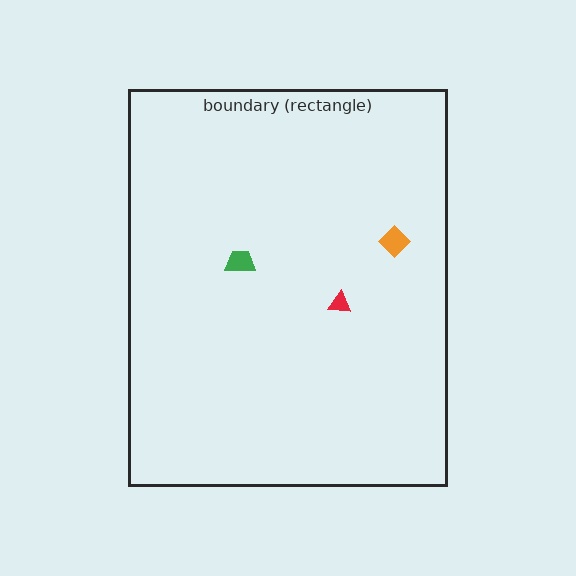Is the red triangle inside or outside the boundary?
Inside.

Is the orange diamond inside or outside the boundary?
Inside.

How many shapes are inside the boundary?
3 inside, 0 outside.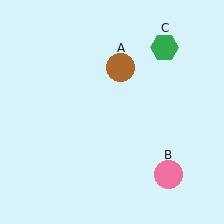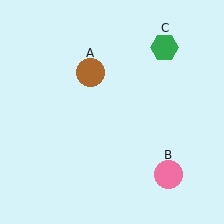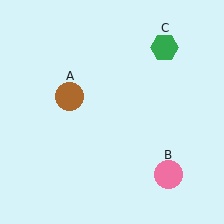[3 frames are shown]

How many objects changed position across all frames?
1 object changed position: brown circle (object A).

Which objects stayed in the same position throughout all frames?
Pink circle (object B) and green hexagon (object C) remained stationary.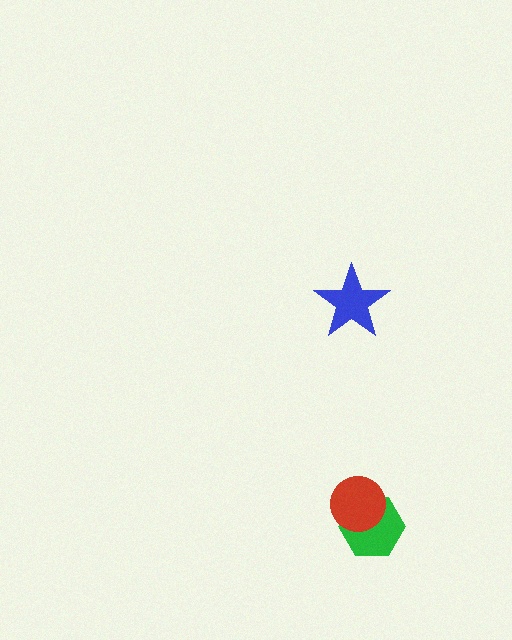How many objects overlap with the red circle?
1 object overlaps with the red circle.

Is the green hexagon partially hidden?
Yes, it is partially covered by another shape.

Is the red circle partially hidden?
No, no other shape covers it.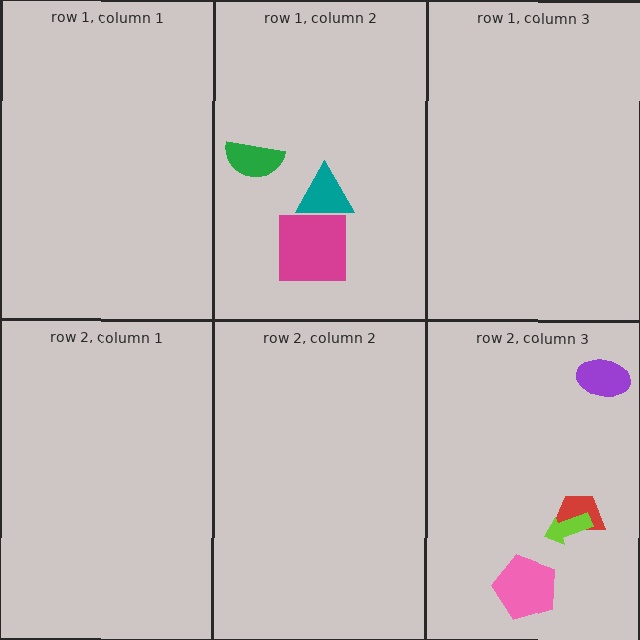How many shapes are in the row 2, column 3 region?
4.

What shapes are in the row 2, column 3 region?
The red trapezoid, the lime arrow, the pink pentagon, the purple ellipse.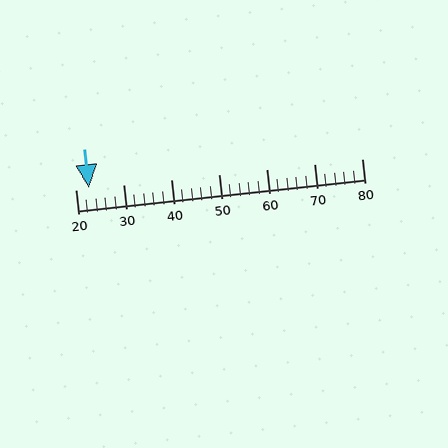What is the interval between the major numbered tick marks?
The major tick marks are spaced 10 units apart.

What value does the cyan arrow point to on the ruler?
The cyan arrow points to approximately 23.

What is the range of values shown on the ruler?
The ruler shows values from 20 to 80.